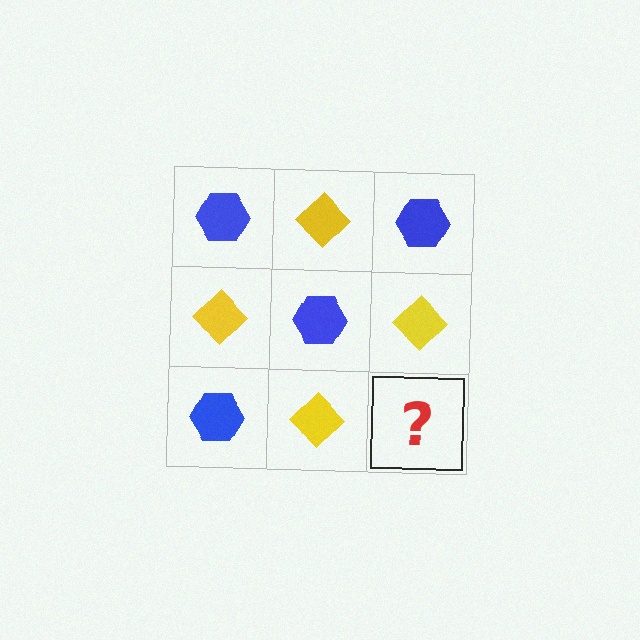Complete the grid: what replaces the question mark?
The question mark should be replaced with a blue hexagon.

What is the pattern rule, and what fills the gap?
The rule is that it alternates blue hexagon and yellow diamond in a checkerboard pattern. The gap should be filled with a blue hexagon.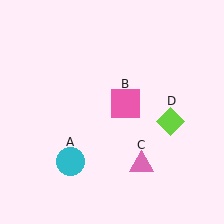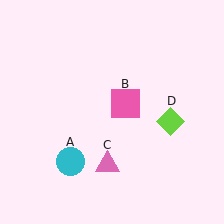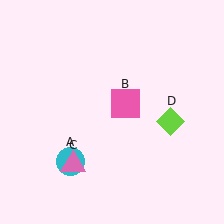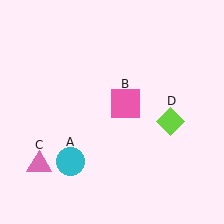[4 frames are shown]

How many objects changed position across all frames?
1 object changed position: pink triangle (object C).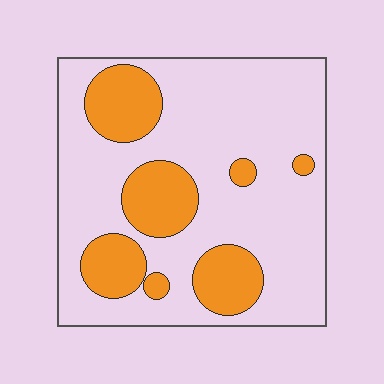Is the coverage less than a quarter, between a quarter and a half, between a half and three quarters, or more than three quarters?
Between a quarter and a half.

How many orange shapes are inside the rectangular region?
7.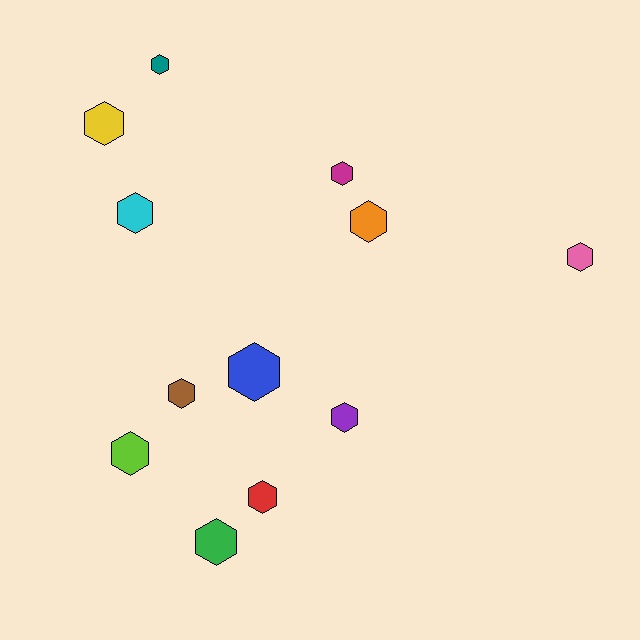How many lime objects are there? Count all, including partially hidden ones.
There is 1 lime object.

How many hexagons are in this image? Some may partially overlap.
There are 12 hexagons.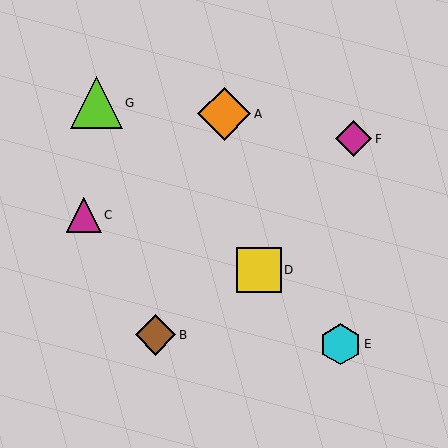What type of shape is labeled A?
Shape A is an orange diamond.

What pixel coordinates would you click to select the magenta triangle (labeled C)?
Click at (84, 215) to select the magenta triangle C.